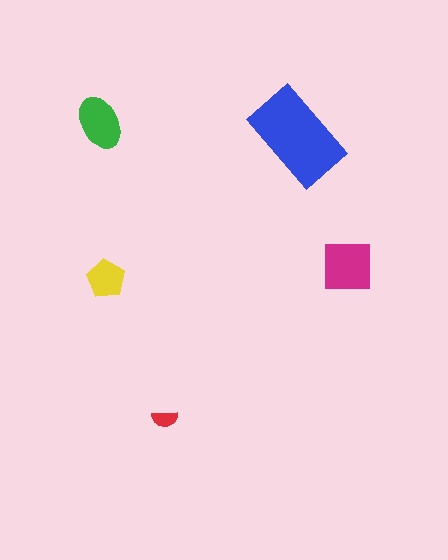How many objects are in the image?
There are 5 objects in the image.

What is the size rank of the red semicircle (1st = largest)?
5th.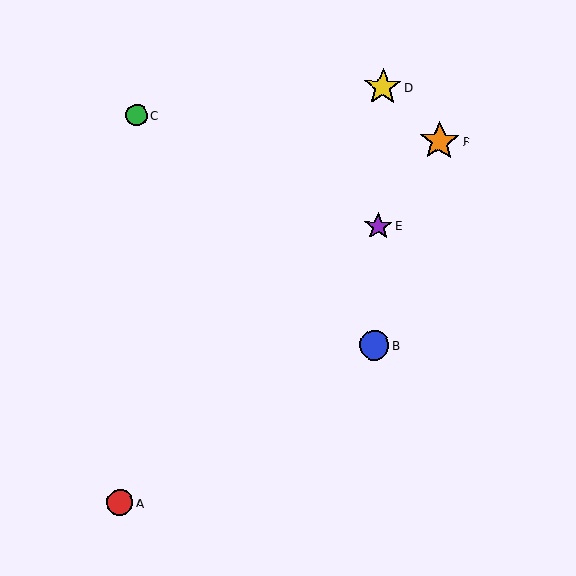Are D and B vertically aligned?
Yes, both are at x≈382.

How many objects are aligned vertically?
3 objects (B, D, E) are aligned vertically.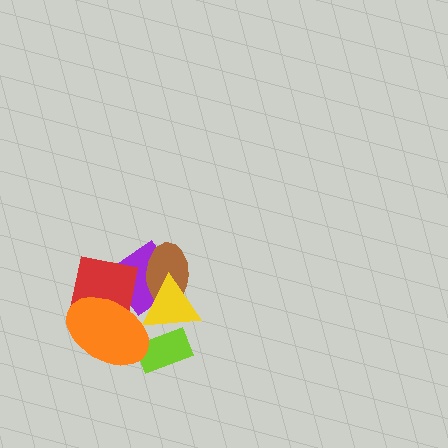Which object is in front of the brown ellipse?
The yellow triangle is in front of the brown ellipse.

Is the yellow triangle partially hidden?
Yes, it is partially covered by another shape.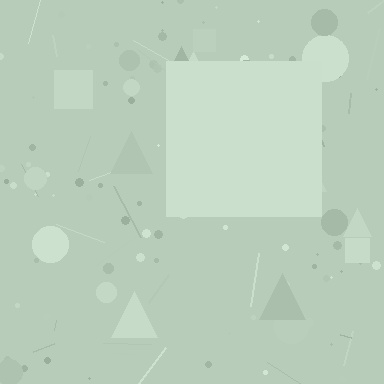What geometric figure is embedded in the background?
A square is embedded in the background.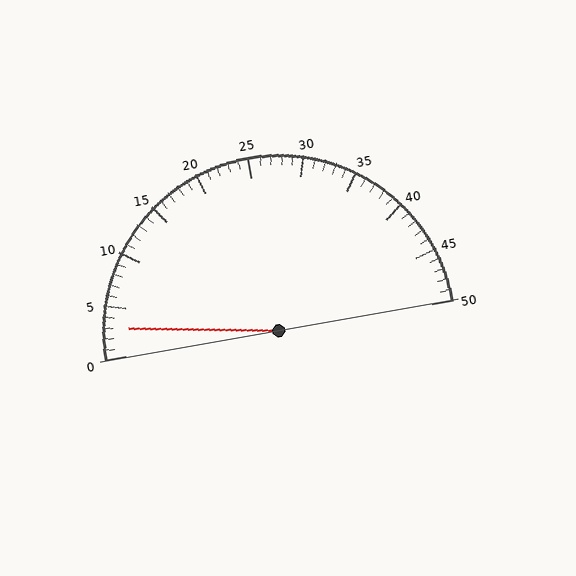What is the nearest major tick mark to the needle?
The nearest major tick mark is 5.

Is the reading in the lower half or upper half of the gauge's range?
The reading is in the lower half of the range (0 to 50).